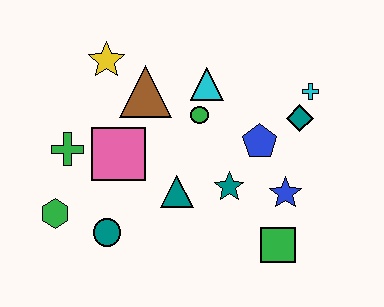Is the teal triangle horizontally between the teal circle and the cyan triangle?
Yes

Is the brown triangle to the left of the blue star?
Yes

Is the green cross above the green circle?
No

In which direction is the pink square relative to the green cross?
The pink square is to the right of the green cross.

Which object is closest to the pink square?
The green cross is closest to the pink square.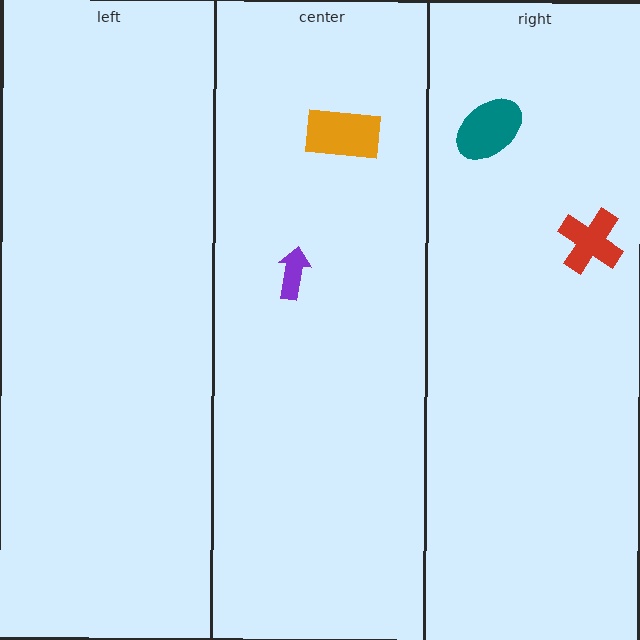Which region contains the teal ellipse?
The right region.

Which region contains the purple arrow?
The center region.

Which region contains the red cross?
The right region.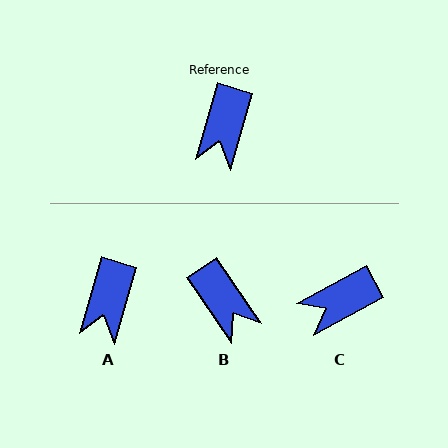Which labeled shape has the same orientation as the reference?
A.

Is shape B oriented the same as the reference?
No, it is off by about 51 degrees.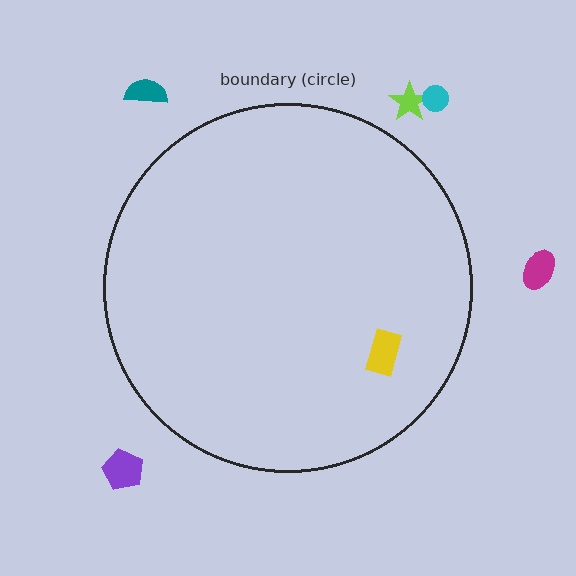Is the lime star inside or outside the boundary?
Outside.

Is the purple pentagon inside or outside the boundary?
Outside.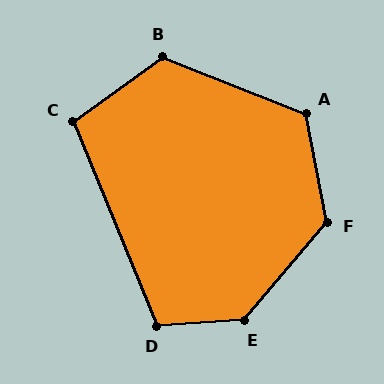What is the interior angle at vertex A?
Approximately 123 degrees (obtuse).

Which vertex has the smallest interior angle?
C, at approximately 104 degrees.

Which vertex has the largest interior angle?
E, at approximately 134 degrees.